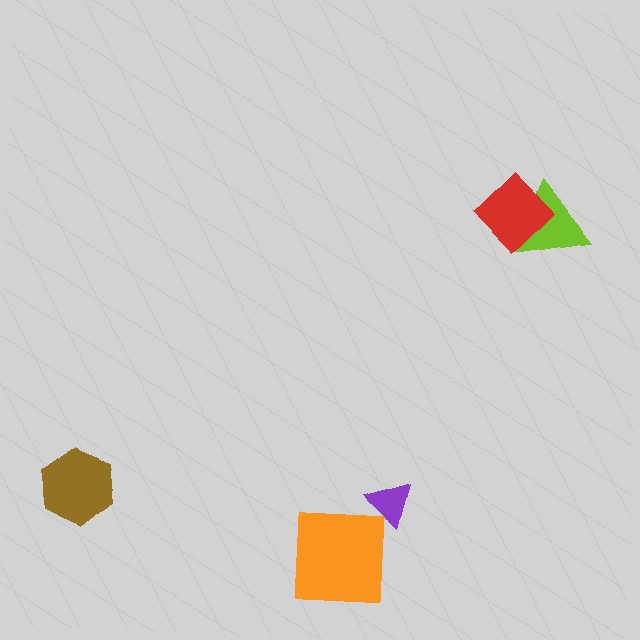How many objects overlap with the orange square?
0 objects overlap with the orange square.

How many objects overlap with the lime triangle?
1 object overlaps with the lime triangle.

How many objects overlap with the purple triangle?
0 objects overlap with the purple triangle.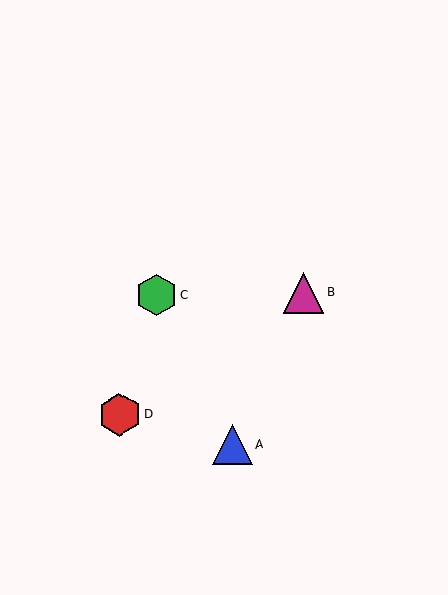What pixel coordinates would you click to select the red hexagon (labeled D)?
Click at (120, 415) to select the red hexagon D.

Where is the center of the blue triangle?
The center of the blue triangle is at (232, 445).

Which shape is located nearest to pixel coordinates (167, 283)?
The green hexagon (labeled C) at (156, 295) is nearest to that location.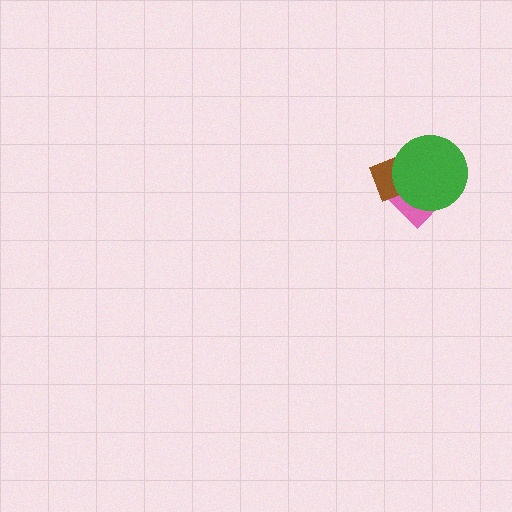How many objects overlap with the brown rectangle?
2 objects overlap with the brown rectangle.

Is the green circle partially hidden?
No, no other shape covers it.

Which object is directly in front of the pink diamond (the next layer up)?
The brown rectangle is directly in front of the pink diamond.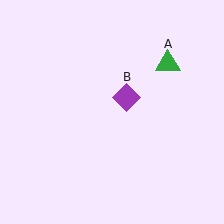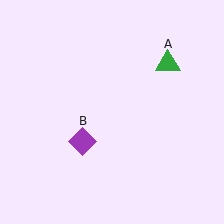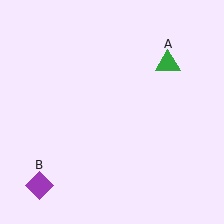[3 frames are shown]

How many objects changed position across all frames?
1 object changed position: purple diamond (object B).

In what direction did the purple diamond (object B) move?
The purple diamond (object B) moved down and to the left.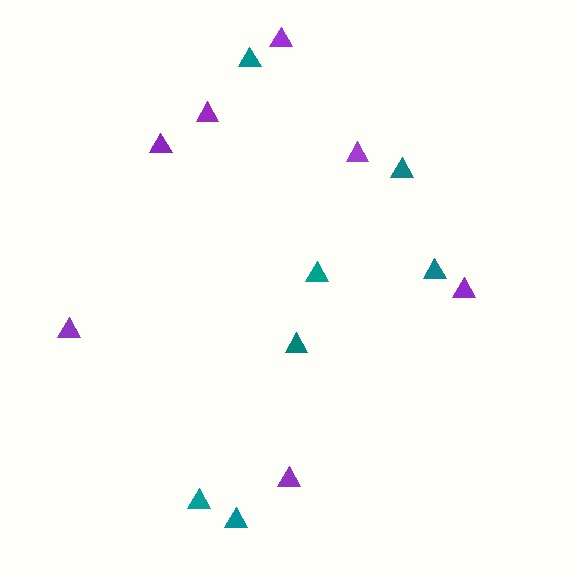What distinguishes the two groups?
There are 2 groups: one group of purple triangles (7) and one group of teal triangles (7).